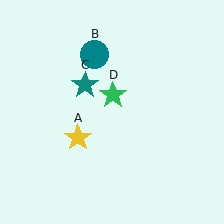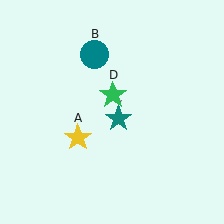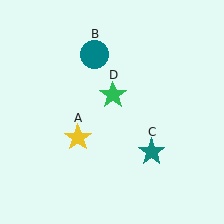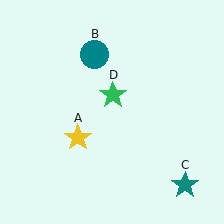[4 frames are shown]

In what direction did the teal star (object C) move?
The teal star (object C) moved down and to the right.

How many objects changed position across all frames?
1 object changed position: teal star (object C).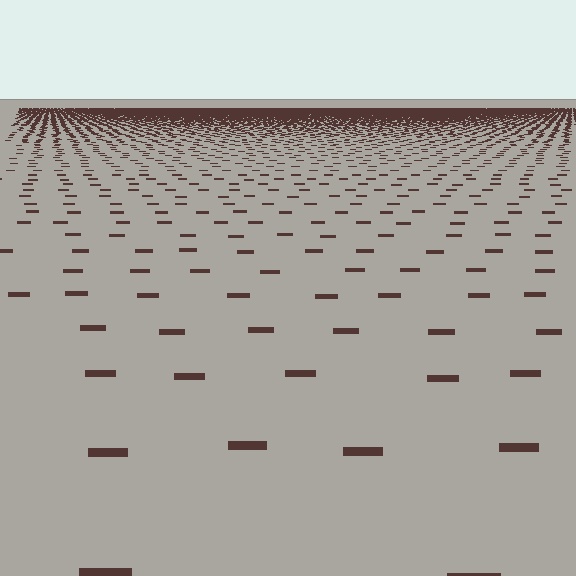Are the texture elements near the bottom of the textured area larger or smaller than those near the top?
Larger. Near the bottom, elements are closer to the viewer and appear at a bigger on-screen size.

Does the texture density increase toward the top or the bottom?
Density increases toward the top.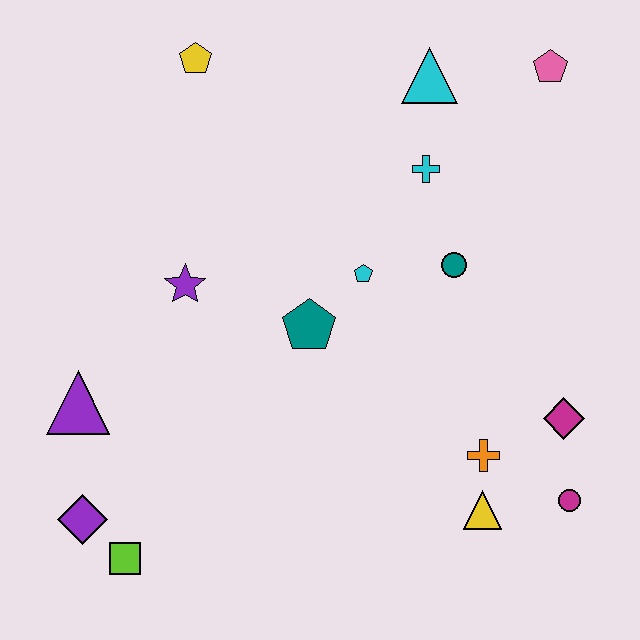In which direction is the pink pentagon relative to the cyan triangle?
The pink pentagon is to the right of the cyan triangle.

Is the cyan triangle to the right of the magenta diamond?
No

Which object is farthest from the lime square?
The pink pentagon is farthest from the lime square.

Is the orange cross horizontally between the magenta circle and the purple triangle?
Yes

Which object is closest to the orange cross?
The yellow triangle is closest to the orange cross.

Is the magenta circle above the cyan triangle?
No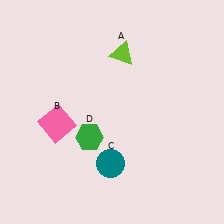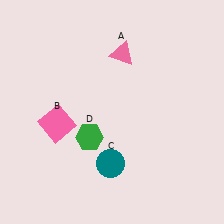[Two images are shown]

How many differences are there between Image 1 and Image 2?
There is 1 difference between the two images.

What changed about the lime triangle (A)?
In Image 1, A is lime. In Image 2, it changed to pink.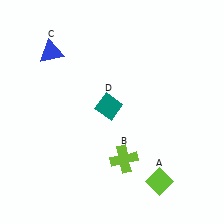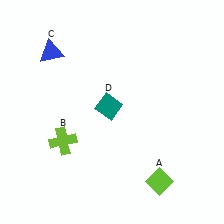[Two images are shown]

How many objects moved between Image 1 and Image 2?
1 object moved between the two images.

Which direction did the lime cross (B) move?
The lime cross (B) moved left.